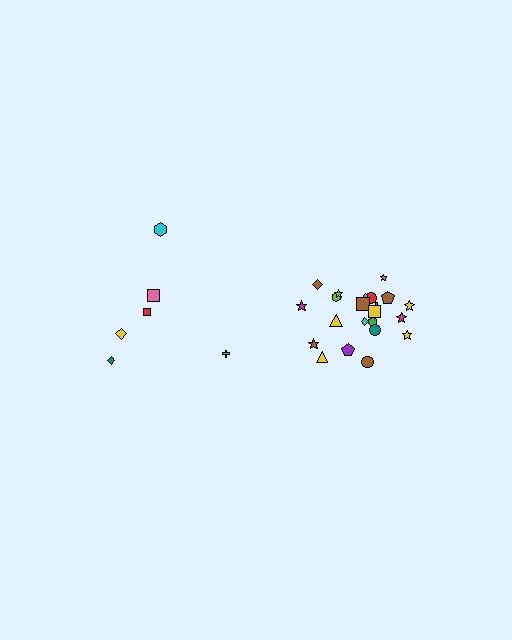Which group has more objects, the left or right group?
The right group.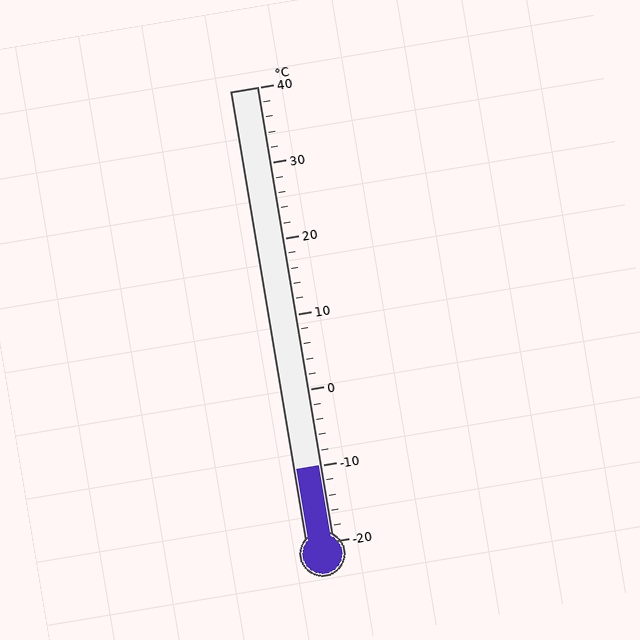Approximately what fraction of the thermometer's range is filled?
The thermometer is filled to approximately 15% of its range.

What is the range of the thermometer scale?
The thermometer scale ranges from -20°C to 40°C.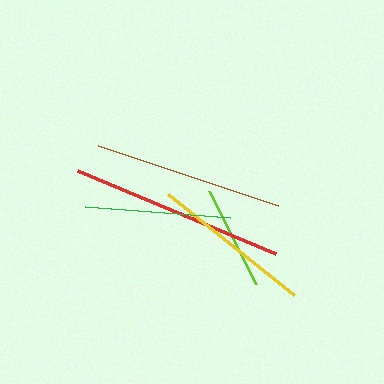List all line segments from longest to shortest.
From longest to shortest: red, brown, yellow, green, lime.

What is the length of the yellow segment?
The yellow segment is approximately 161 pixels long.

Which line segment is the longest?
The red line is the longest at approximately 216 pixels.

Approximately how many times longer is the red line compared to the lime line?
The red line is approximately 2.1 times the length of the lime line.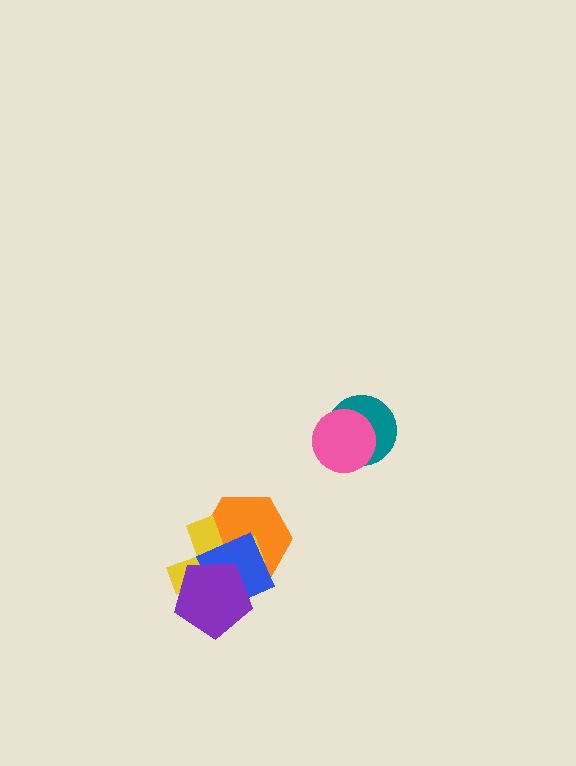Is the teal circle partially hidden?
Yes, it is partially covered by another shape.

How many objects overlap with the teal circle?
1 object overlaps with the teal circle.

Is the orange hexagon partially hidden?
Yes, it is partially covered by another shape.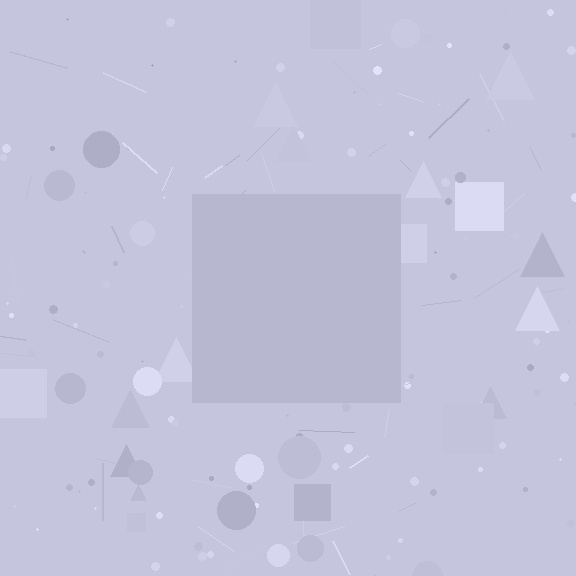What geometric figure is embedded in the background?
A square is embedded in the background.